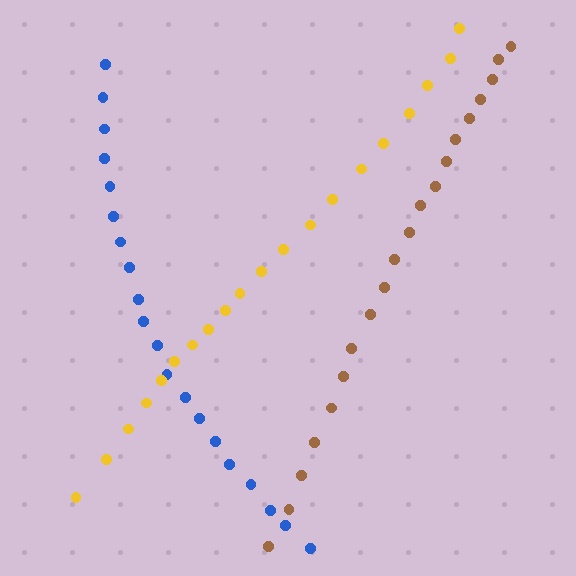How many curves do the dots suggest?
There are 3 distinct paths.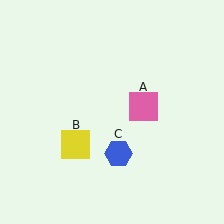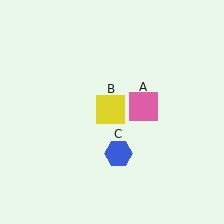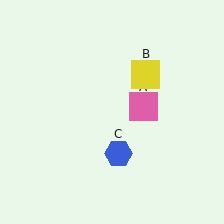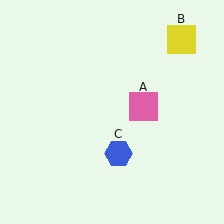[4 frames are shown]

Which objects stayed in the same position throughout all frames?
Pink square (object A) and blue hexagon (object C) remained stationary.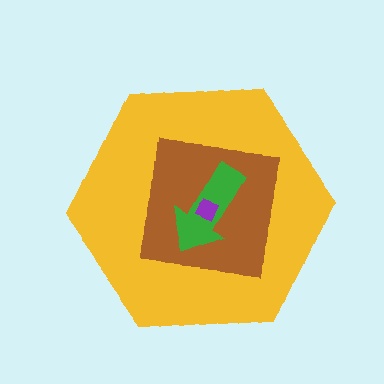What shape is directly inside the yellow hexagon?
The brown square.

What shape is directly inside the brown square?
The green arrow.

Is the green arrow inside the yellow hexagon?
Yes.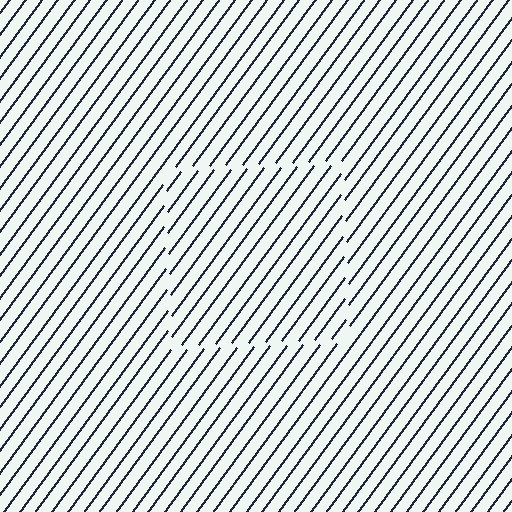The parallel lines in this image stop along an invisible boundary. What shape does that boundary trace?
An illusory square. The interior of the shape contains the same grating, shifted by half a period — the contour is defined by the phase discontinuity where line-ends from the inner and outer gratings abut.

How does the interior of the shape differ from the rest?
The interior of the shape contains the same grating, shifted by half a period — the contour is defined by the phase discontinuity where line-ends from the inner and outer gratings abut.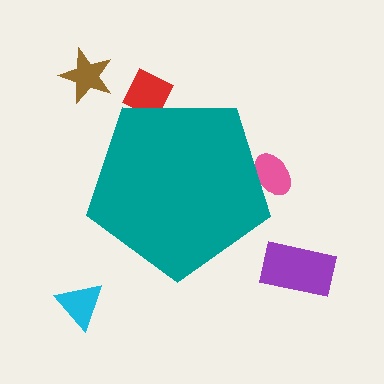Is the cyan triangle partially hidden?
No, the cyan triangle is fully visible.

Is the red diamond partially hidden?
Yes, the red diamond is partially hidden behind the teal pentagon.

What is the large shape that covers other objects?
A teal pentagon.